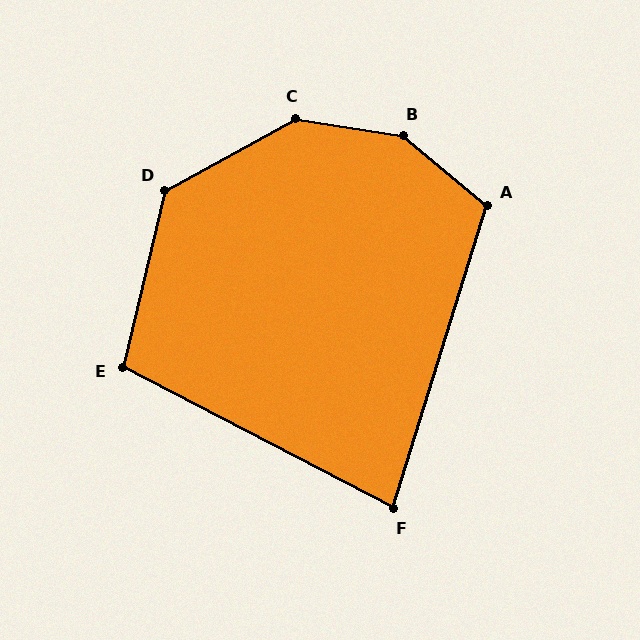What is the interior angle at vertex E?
Approximately 104 degrees (obtuse).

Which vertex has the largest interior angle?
B, at approximately 149 degrees.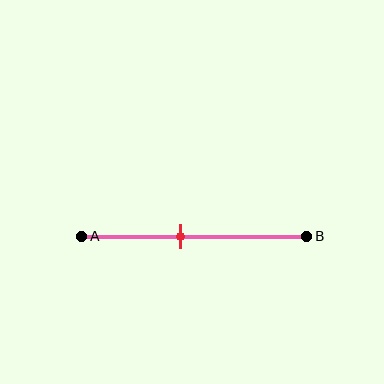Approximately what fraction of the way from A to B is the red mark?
The red mark is approximately 45% of the way from A to B.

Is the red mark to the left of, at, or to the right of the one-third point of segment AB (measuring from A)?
The red mark is to the right of the one-third point of segment AB.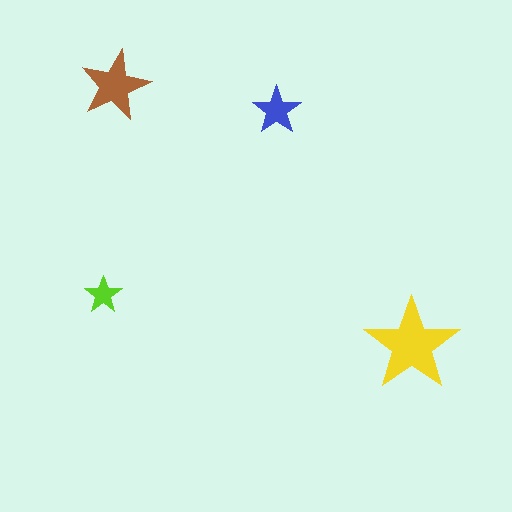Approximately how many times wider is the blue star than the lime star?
About 1.5 times wider.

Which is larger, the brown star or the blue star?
The brown one.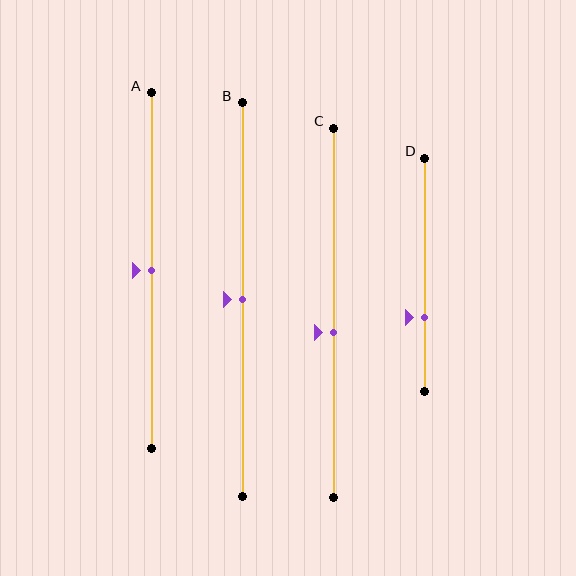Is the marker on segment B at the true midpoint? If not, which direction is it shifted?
Yes, the marker on segment B is at the true midpoint.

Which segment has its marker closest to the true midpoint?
Segment A has its marker closest to the true midpoint.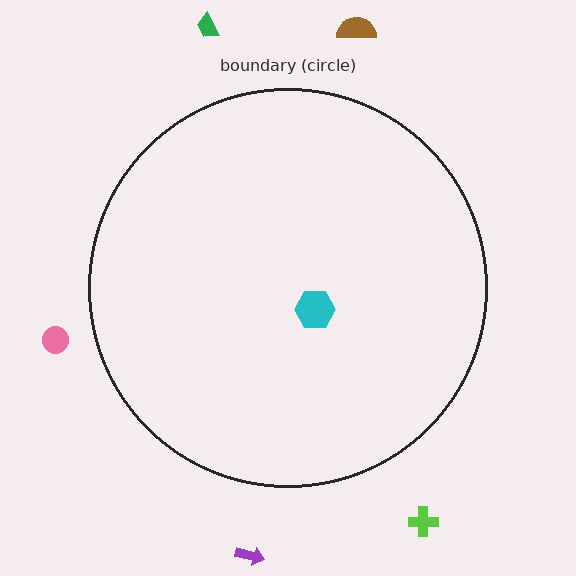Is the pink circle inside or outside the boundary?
Outside.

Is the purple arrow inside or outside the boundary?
Outside.